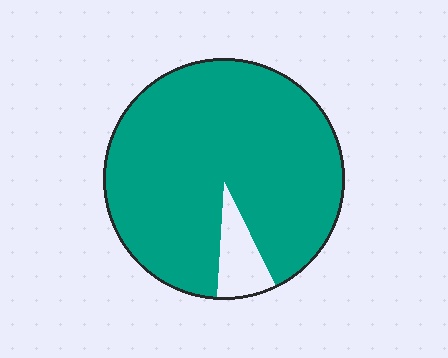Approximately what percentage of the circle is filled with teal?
Approximately 90%.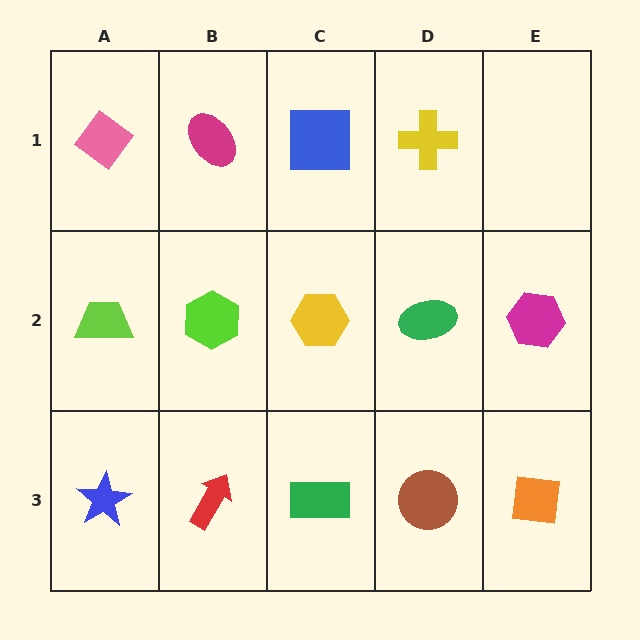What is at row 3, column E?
An orange square.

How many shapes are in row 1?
4 shapes.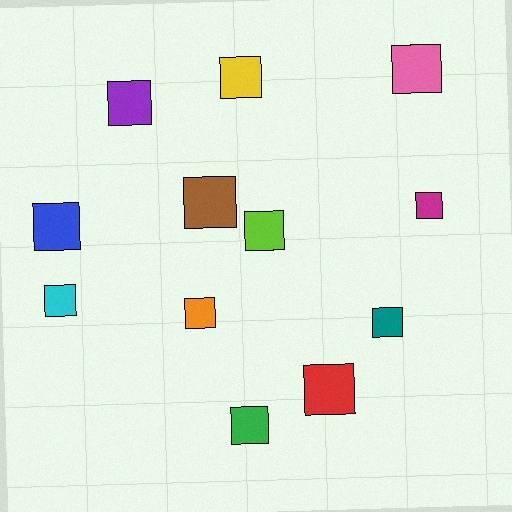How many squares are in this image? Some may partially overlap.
There are 12 squares.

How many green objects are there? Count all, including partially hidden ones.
There is 1 green object.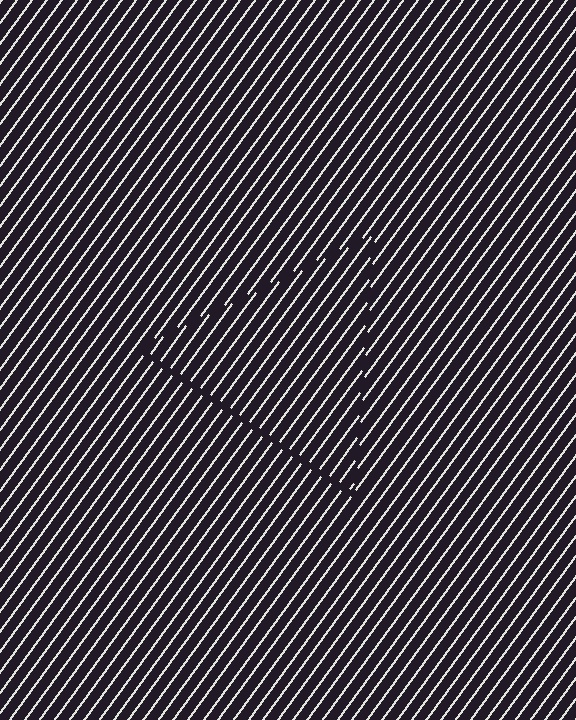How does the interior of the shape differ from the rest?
The interior of the shape contains the same grating, shifted by half a period — the contour is defined by the phase discontinuity where line-ends from the inner and outer gratings abut.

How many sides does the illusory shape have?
3 sides — the line-ends trace a triangle.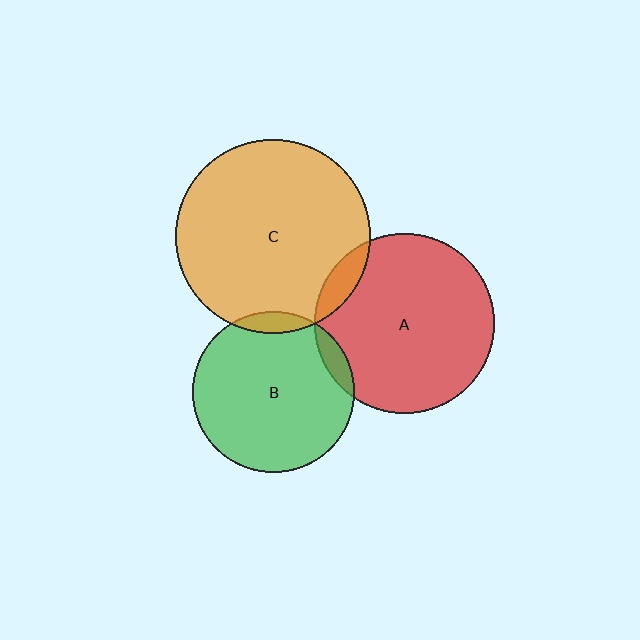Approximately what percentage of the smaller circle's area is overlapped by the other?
Approximately 10%.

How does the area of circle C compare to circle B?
Approximately 1.5 times.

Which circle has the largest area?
Circle C (orange).